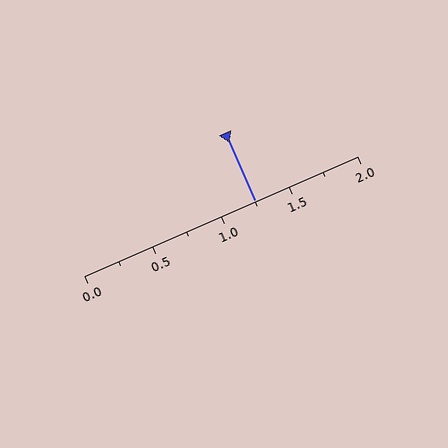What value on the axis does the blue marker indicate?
The marker indicates approximately 1.25.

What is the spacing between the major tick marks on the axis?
The major ticks are spaced 0.5 apart.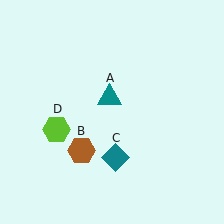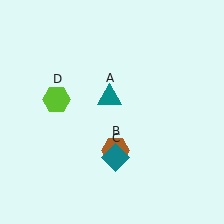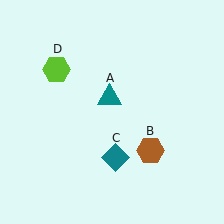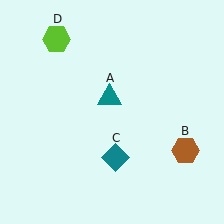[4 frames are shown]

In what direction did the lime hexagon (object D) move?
The lime hexagon (object D) moved up.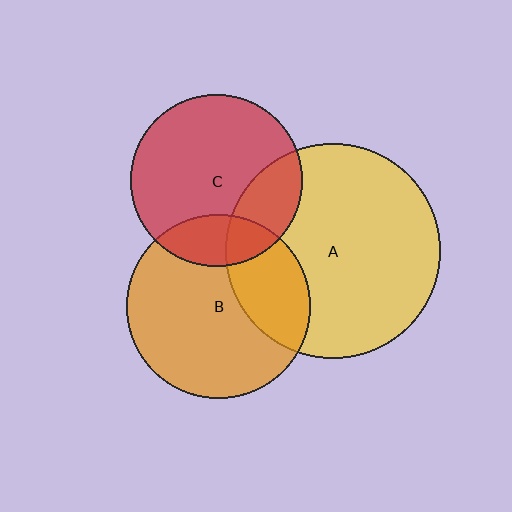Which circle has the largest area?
Circle A (yellow).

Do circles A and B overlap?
Yes.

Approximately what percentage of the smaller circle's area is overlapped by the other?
Approximately 30%.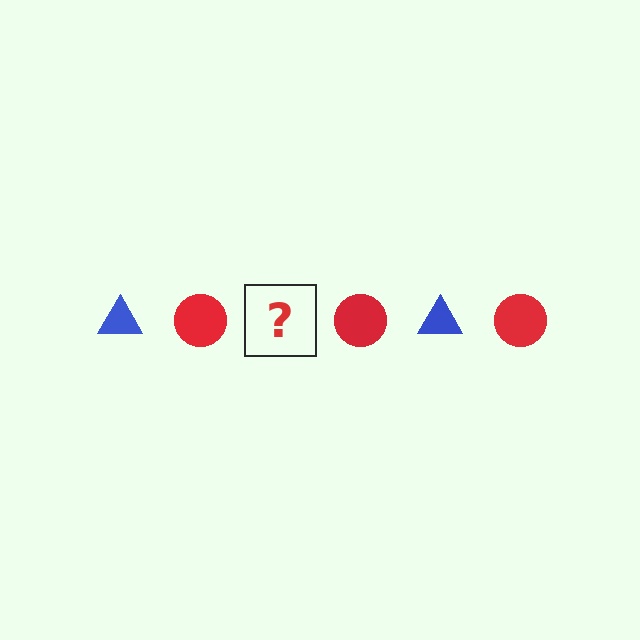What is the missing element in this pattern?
The missing element is a blue triangle.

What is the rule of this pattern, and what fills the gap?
The rule is that the pattern alternates between blue triangle and red circle. The gap should be filled with a blue triangle.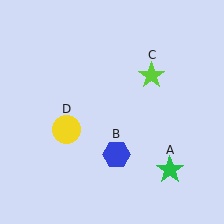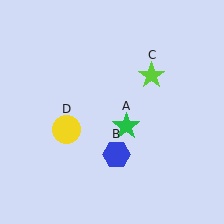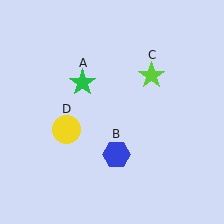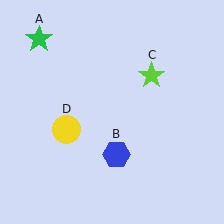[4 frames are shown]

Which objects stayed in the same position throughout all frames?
Blue hexagon (object B) and lime star (object C) and yellow circle (object D) remained stationary.